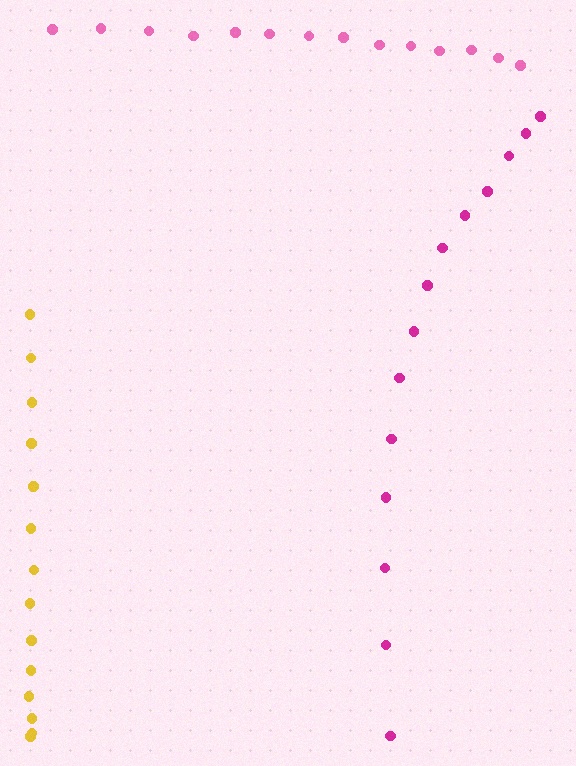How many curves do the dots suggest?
There are 3 distinct paths.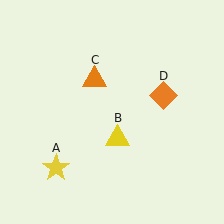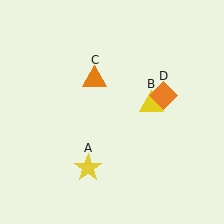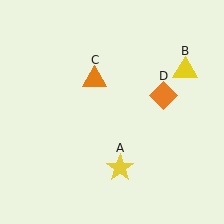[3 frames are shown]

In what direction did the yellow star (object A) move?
The yellow star (object A) moved right.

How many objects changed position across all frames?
2 objects changed position: yellow star (object A), yellow triangle (object B).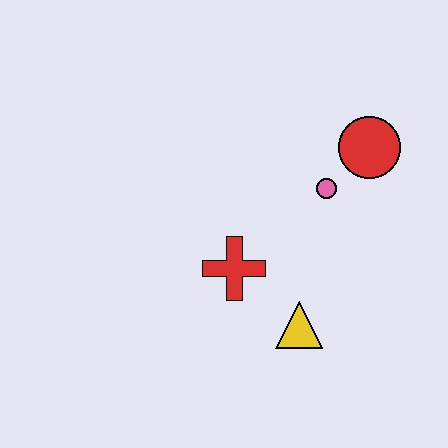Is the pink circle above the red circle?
No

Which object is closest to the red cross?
The yellow triangle is closest to the red cross.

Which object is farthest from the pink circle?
The yellow triangle is farthest from the pink circle.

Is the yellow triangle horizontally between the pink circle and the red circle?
No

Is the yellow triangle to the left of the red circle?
Yes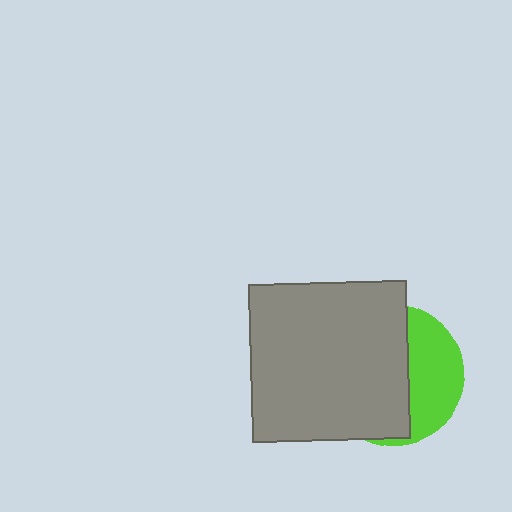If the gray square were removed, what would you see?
You would see the complete lime circle.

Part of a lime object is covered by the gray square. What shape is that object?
It is a circle.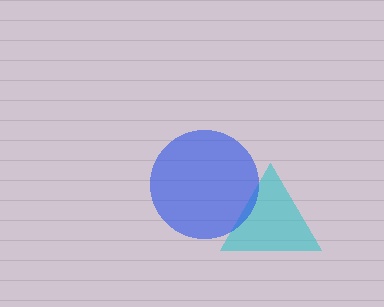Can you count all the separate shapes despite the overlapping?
Yes, there are 2 separate shapes.